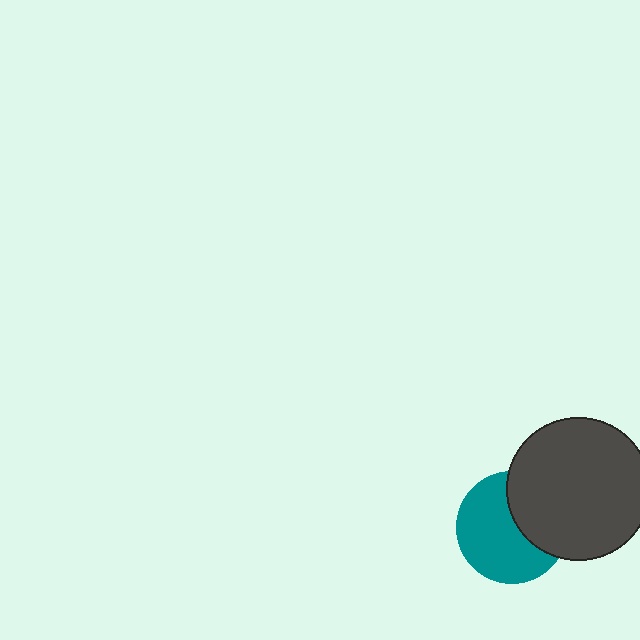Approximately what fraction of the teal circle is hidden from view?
Roughly 37% of the teal circle is hidden behind the dark gray circle.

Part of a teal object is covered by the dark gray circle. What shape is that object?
It is a circle.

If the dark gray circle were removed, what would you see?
You would see the complete teal circle.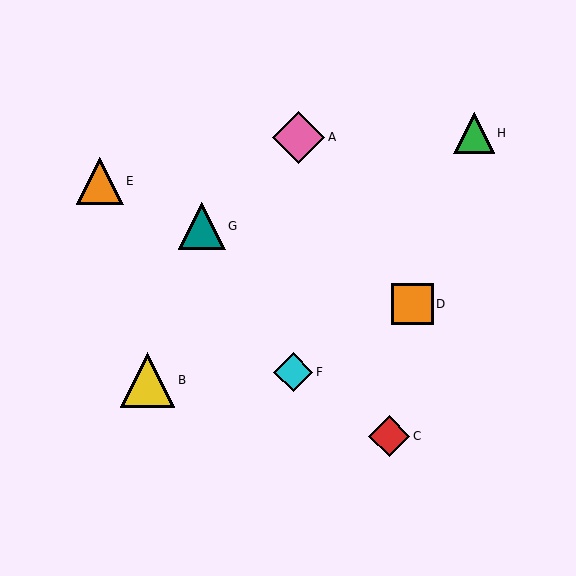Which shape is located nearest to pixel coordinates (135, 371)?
The yellow triangle (labeled B) at (148, 380) is nearest to that location.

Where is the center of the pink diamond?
The center of the pink diamond is at (299, 137).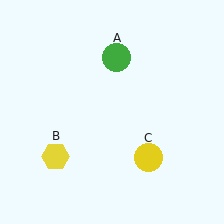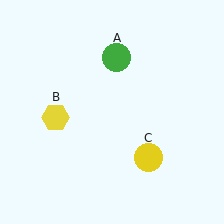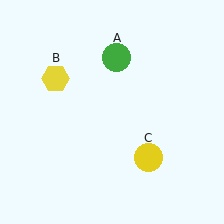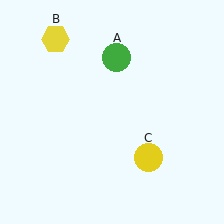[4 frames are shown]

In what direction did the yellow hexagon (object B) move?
The yellow hexagon (object B) moved up.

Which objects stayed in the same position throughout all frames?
Green circle (object A) and yellow circle (object C) remained stationary.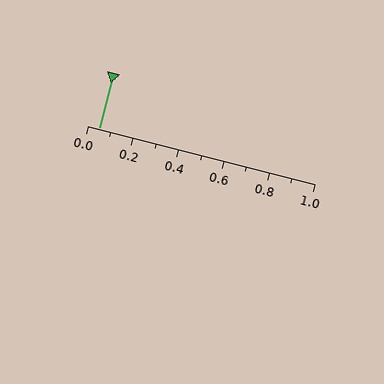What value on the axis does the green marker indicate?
The marker indicates approximately 0.05.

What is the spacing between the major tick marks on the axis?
The major ticks are spaced 0.2 apart.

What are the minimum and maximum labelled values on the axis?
The axis runs from 0.0 to 1.0.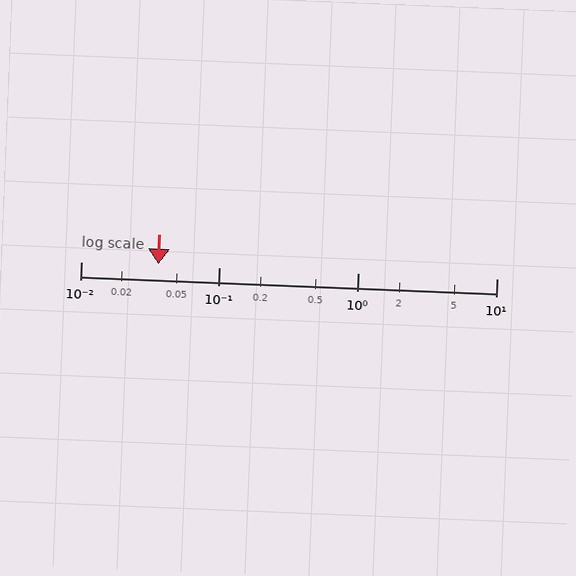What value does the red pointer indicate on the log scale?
The pointer indicates approximately 0.036.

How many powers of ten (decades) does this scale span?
The scale spans 3 decades, from 0.01 to 10.